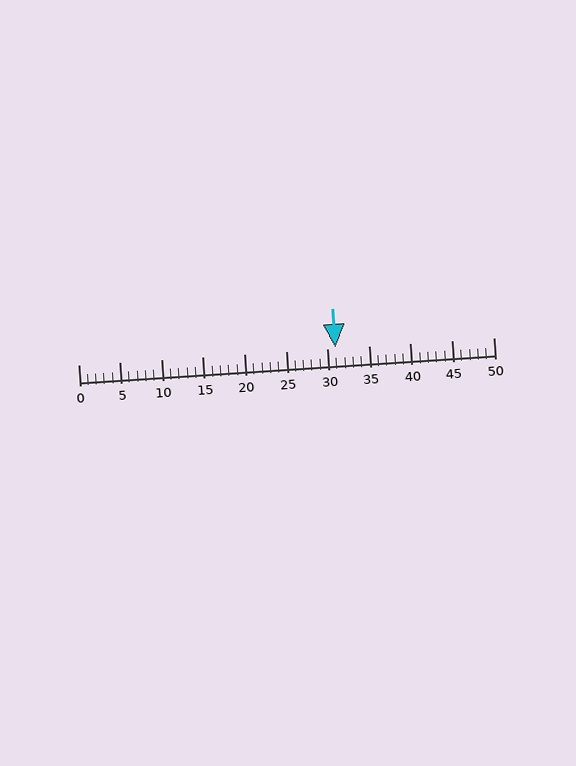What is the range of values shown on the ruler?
The ruler shows values from 0 to 50.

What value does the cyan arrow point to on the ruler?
The cyan arrow points to approximately 31.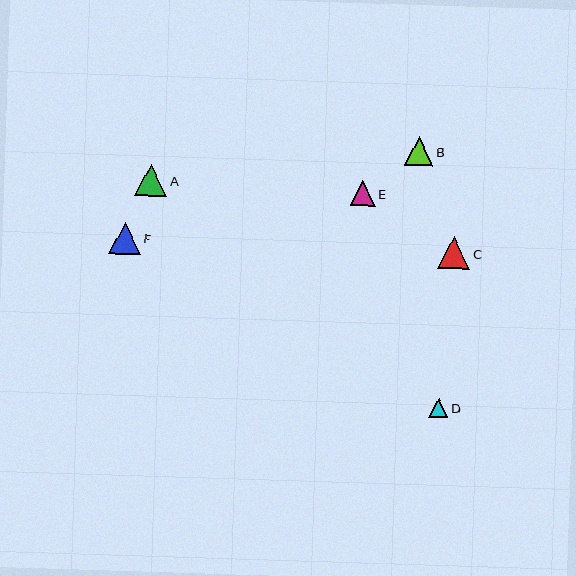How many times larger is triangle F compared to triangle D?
Triangle F is approximately 1.7 times the size of triangle D.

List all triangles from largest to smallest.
From largest to smallest: A, C, F, B, E, D.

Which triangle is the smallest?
Triangle D is the smallest with a size of approximately 19 pixels.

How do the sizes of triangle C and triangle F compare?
Triangle C and triangle F are approximately the same size.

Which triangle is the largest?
Triangle A is the largest with a size of approximately 32 pixels.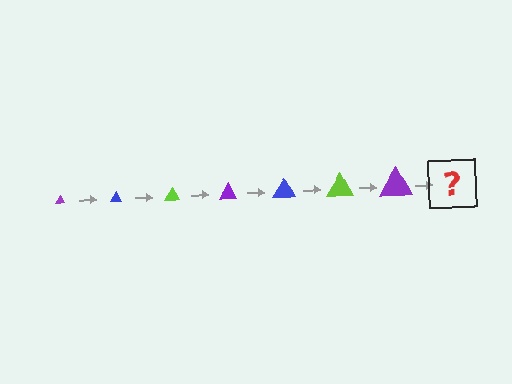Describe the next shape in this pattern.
It should be a blue triangle, larger than the previous one.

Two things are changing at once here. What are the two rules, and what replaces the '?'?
The two rules are that the triangle grows larger each step and the color cycles through purple, blue, and lime. The '?' should be a blue triangle, larger than the previous one.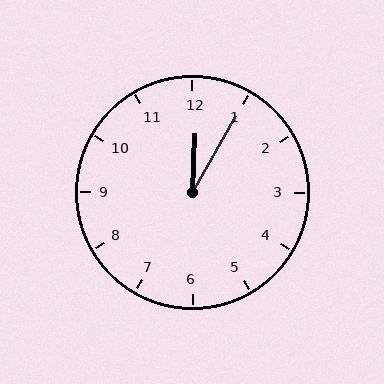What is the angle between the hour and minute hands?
Approximately 28 degrees.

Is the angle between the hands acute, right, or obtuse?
It is acute.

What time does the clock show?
12:05.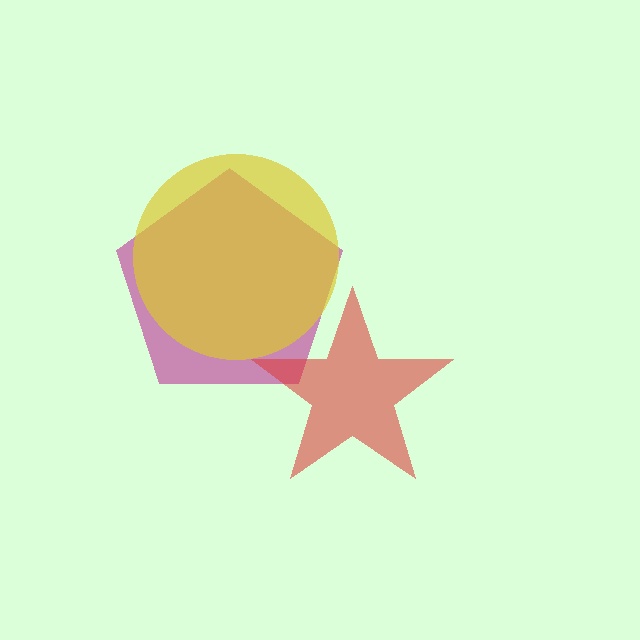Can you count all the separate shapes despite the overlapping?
Yes, there are 3 separate shapes.